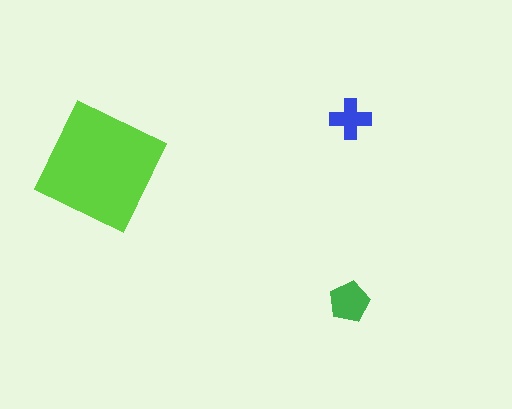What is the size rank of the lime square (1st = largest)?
1st.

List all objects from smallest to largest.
The blue cross, the green pentagon, the lime square.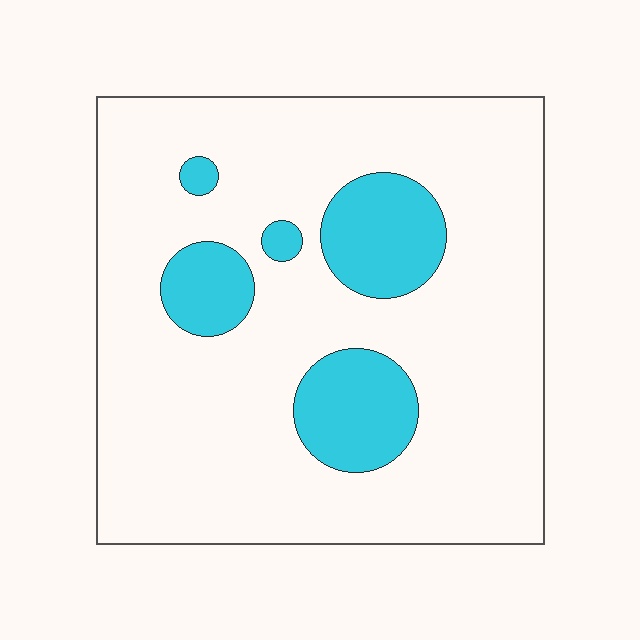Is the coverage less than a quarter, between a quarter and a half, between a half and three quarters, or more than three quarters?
Less than a quarter.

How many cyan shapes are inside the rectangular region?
5.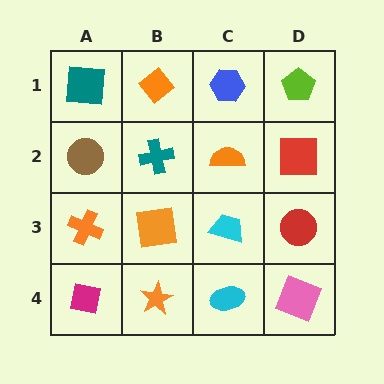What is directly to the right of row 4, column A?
An orange star.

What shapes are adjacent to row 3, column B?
A teal cross (row 2, column B), an orange star (row 4, column B), an orange cross (row 3, column A), a cyan trapezoid (row 3, column C).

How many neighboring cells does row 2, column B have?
4.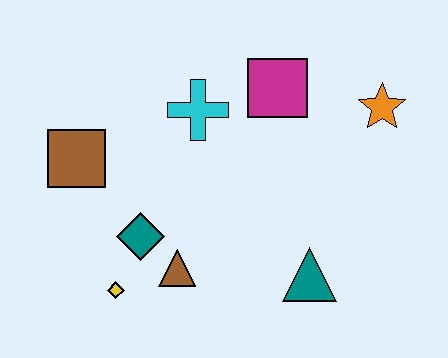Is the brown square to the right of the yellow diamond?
No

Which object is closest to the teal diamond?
The brown triangle is closest to the teal diamond.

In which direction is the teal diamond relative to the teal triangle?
The teal diamond is to the left of the teal triangle.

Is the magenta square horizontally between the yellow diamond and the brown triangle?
No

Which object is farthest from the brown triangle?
The orange star is farthest from the brown triangle.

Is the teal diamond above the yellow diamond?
Yes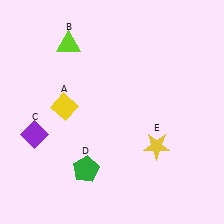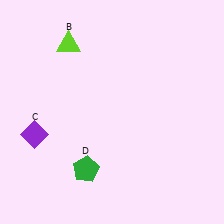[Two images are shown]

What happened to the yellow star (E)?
The yellow star (E) was removed in Image 2. It was in the bottom-right area of Image 1.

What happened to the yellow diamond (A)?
The yellow diamond (A) was removed in Image 2. It was in the top-left area of Image 1.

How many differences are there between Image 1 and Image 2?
There are 2 differences between the two images.